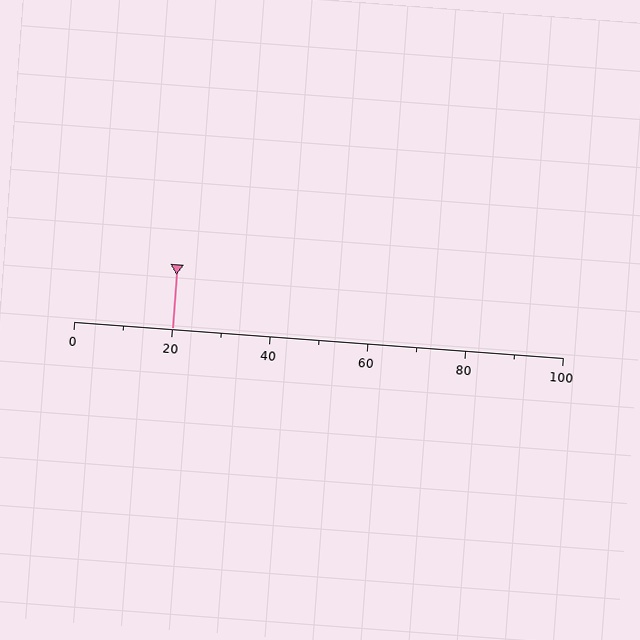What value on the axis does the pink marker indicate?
The marker indicates approximately 20.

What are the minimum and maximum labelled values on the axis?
The axis runs from 0 to 100.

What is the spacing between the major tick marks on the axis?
The major ticks are spaced 20 apart.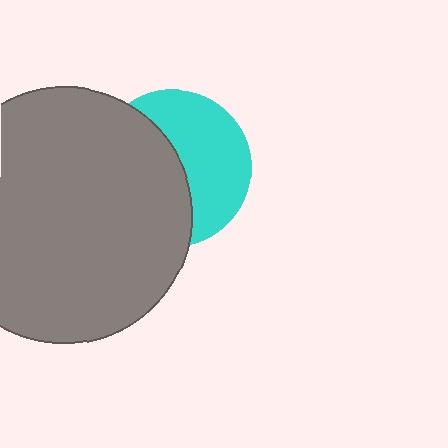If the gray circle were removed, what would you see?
You would see the complete cyan circle.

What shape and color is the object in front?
The object in front is a gray circle.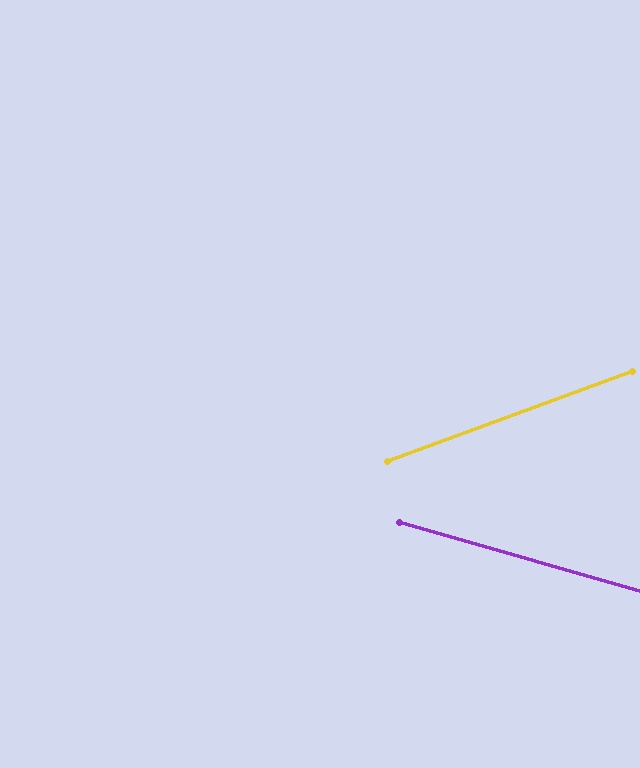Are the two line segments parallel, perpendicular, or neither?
Neither parallel nor perpendicular — they differ by about 36°.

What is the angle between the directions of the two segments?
Approximately 36 degrees.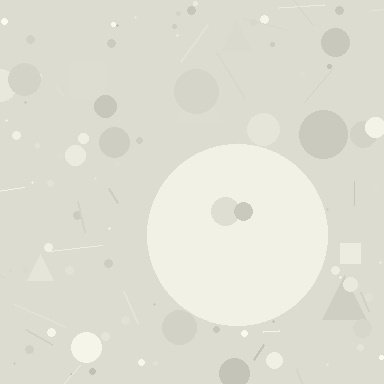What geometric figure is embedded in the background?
A circle is embedded in the background.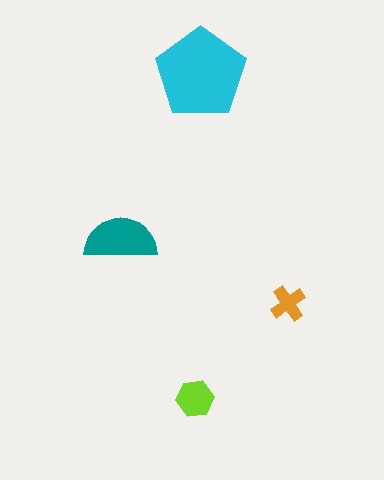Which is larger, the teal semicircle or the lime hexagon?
The teal semicircle.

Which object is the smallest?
The orange cross.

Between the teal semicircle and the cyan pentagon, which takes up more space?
The cyan pentagon.